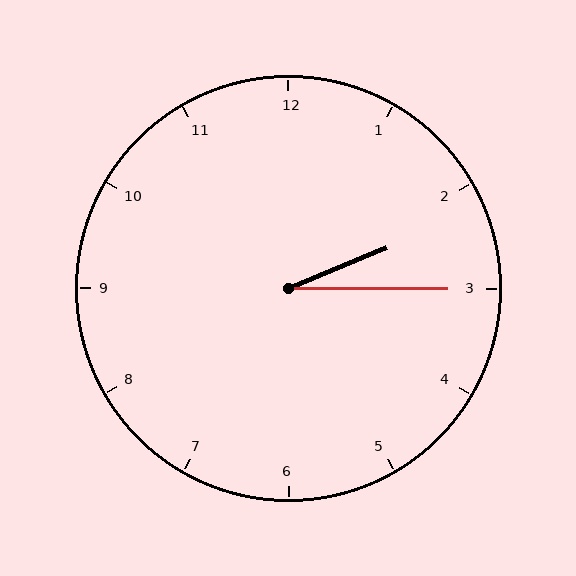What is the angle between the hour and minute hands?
Approximately 22 degrees.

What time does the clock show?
2:15.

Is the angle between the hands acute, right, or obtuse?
It is acute.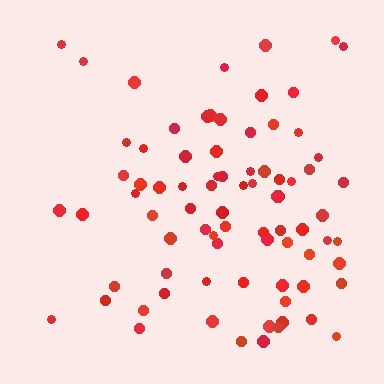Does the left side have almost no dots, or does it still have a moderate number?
Still a moderate number, just noticeably fewer than the right.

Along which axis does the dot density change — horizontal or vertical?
Horizontal.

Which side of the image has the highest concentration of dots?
The right.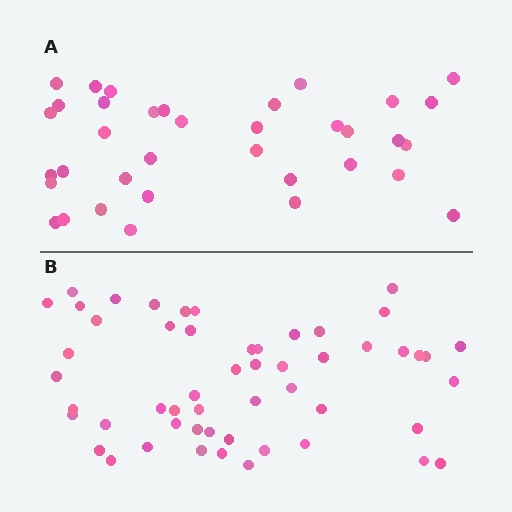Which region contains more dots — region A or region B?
Region B (the bottom region) has more dots.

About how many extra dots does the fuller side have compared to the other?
Region B has approximately 15 more dots than region A.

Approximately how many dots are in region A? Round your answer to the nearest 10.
About 40 dots. (The exact count is 36, which rounds to 40.)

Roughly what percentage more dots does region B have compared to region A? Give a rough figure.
About 45% more.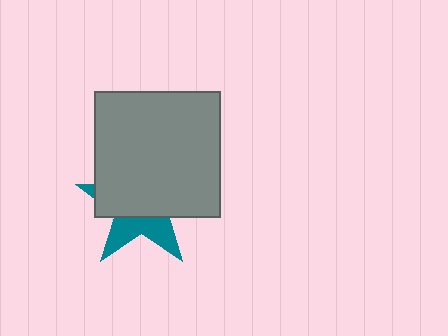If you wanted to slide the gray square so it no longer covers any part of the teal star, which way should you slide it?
Slide it up — that is the most direct way to separate the two shapes.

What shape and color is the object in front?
The object in front is a gray square.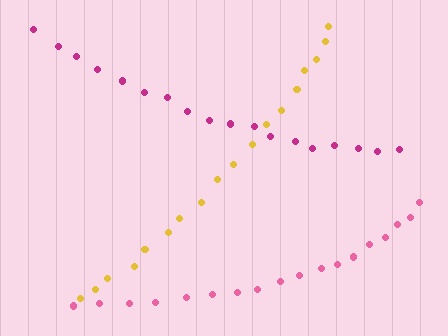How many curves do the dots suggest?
There are 3 distinct paths.